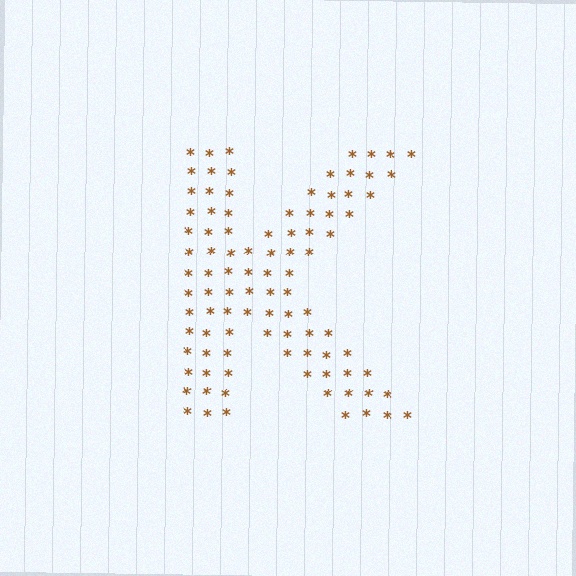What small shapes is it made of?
It is made of small asterisks.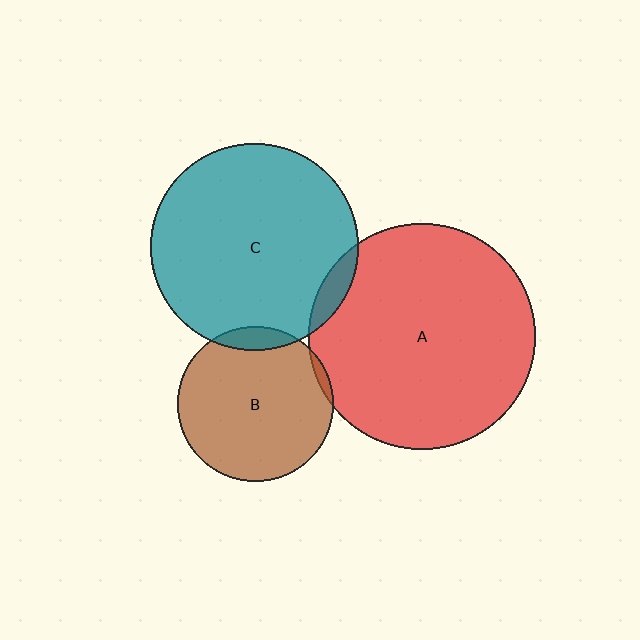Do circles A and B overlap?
Yes.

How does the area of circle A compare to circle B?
Approximately 2.1 times.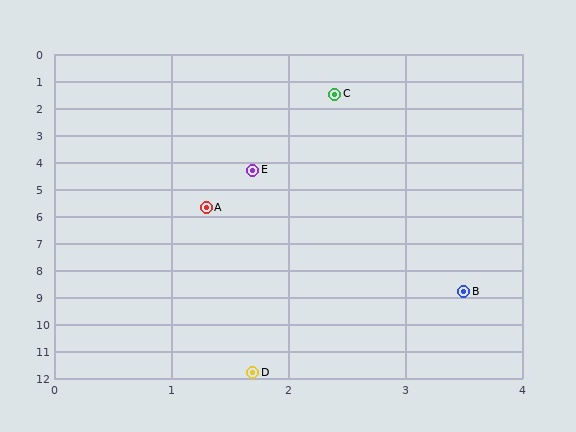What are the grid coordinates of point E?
Point E is at approximately (1.7, 4.3).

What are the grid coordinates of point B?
Point B is at approximately (3.5, 8.8).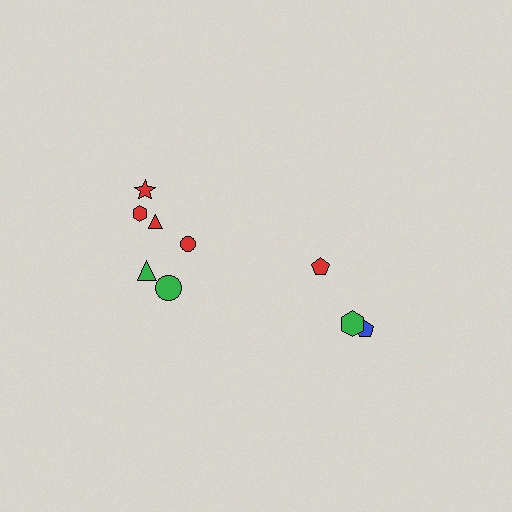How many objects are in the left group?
There are 6 objects.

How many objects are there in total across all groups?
There are 9 objects.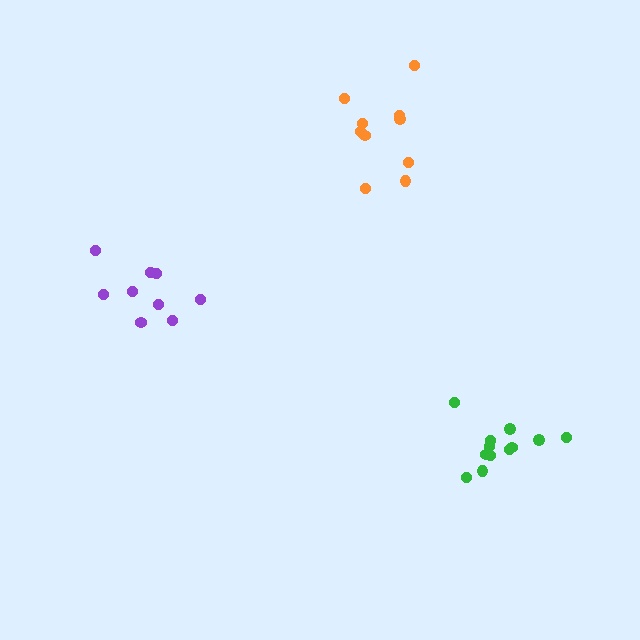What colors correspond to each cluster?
The clusters are colored: green, purple, orange.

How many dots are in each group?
Group 1: 12 dots, Group 2: 9 dots, Group 3: 10 dots (31 total).